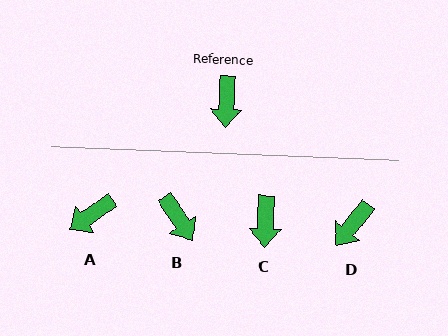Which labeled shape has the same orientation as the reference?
C.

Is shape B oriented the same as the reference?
No, it is off by about 36 degrees.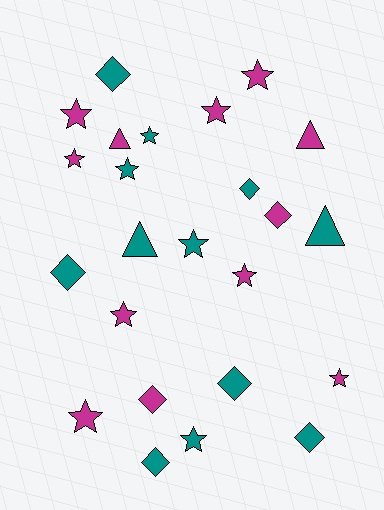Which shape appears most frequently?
Star, with 12 objects.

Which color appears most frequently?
Magenta, with 12 objects.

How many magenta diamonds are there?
There are 2 magenta diamonds.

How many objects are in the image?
There are 24 objects.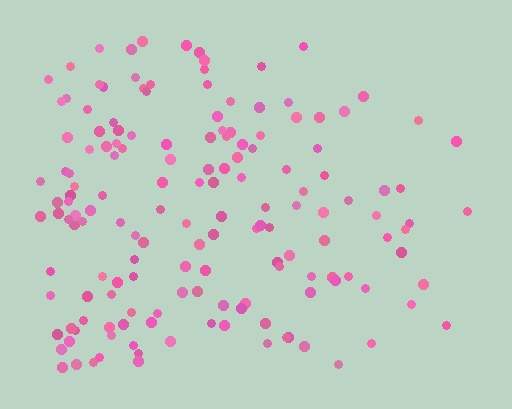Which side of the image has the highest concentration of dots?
The left.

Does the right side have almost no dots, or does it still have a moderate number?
Still a moderate number, just noticeably fewer than the left.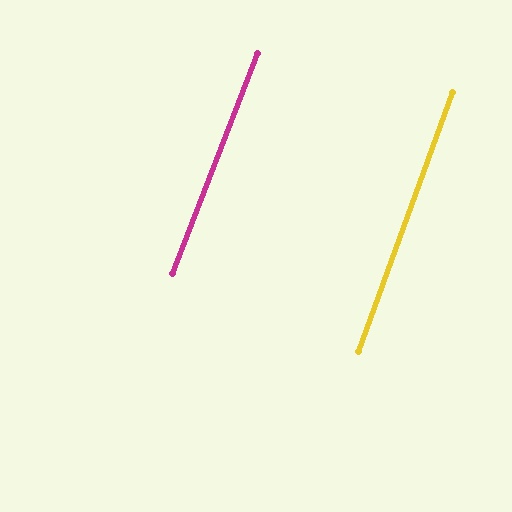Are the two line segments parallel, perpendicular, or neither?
Parallel — their directions differ by only 1.2°.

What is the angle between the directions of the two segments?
Approximately 1 degree.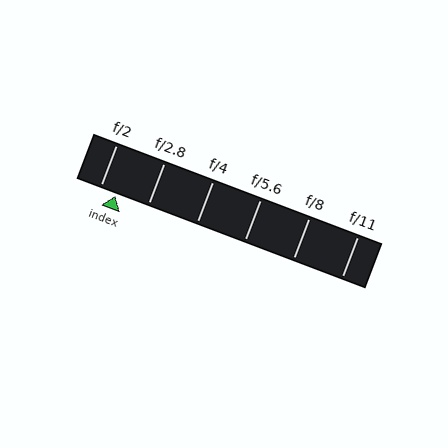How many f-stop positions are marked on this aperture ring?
There are 6 f-stop positions marked.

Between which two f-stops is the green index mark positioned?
The index mark is between f/2 and f/2.8.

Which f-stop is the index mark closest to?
The index mark is closest to f/2.